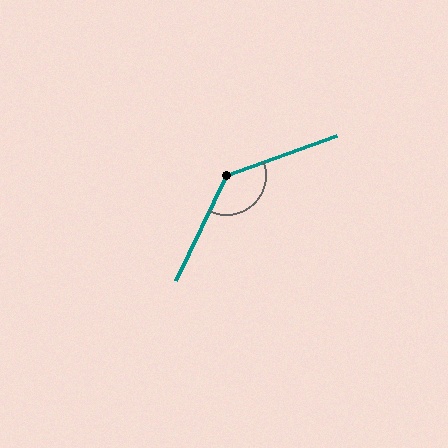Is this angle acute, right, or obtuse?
It is obtuse.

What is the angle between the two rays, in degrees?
Approximately 135 degrees.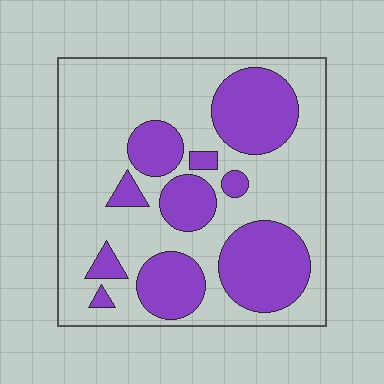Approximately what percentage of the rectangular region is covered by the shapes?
Approximately 35%.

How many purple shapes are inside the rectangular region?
10.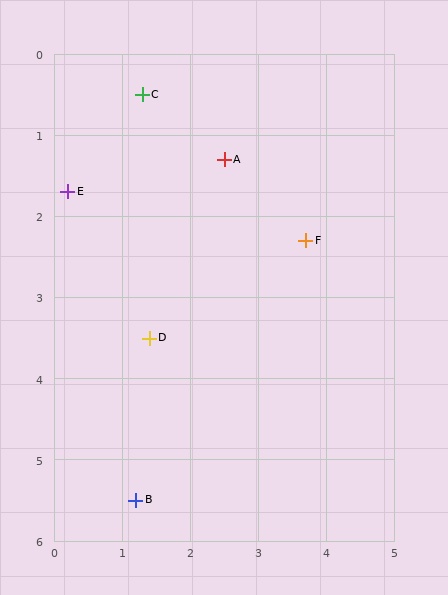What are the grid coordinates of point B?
Point B is at approximately (1.2, 5.5).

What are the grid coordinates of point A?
Point A is at approximately (2.5, 1.3).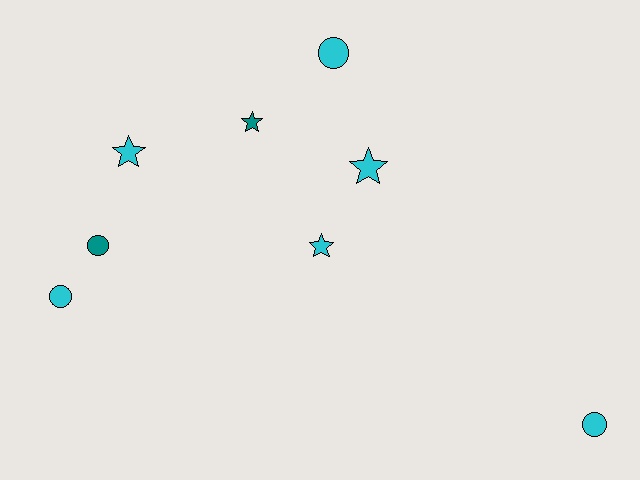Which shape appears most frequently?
Star, with 4 objects.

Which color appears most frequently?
Cyan, with 6 objects.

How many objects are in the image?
There are 8 objects.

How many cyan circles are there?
There are 3 cyan circles.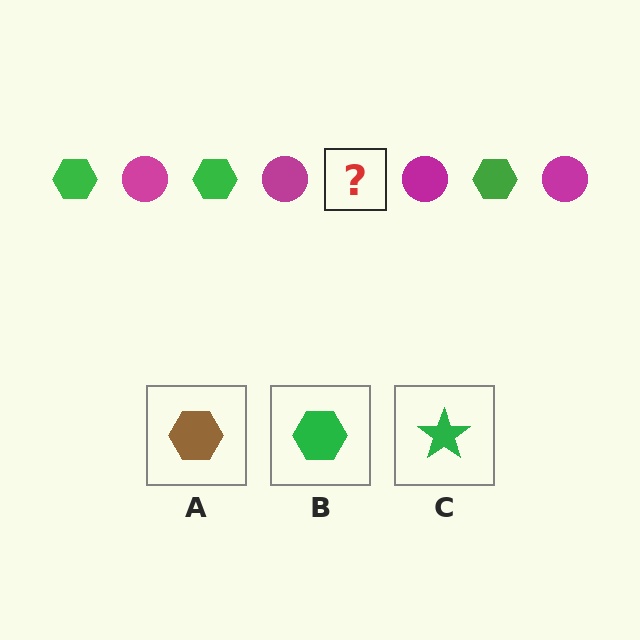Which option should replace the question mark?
Option B.